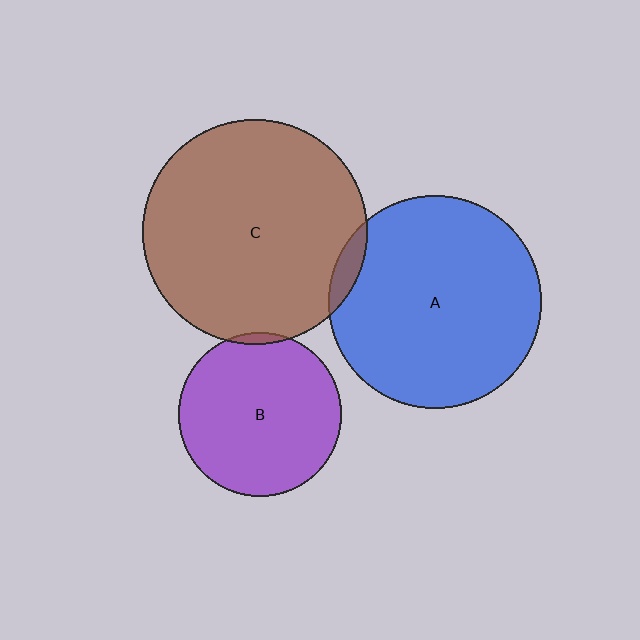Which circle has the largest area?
Circle C (brown).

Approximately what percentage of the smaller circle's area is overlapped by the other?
Approximately 5%.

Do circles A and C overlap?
Yes.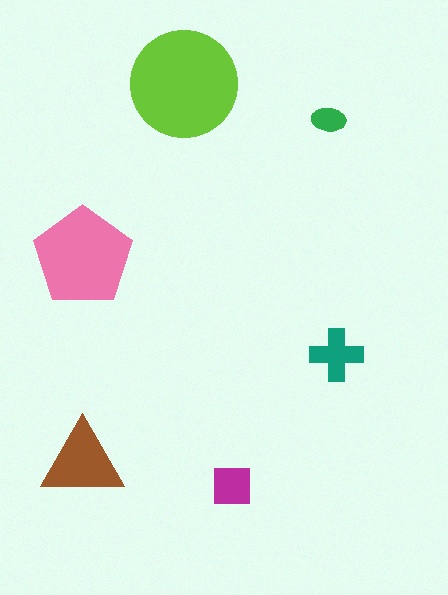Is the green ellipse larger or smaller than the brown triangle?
Smaller.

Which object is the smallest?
The green ellipse.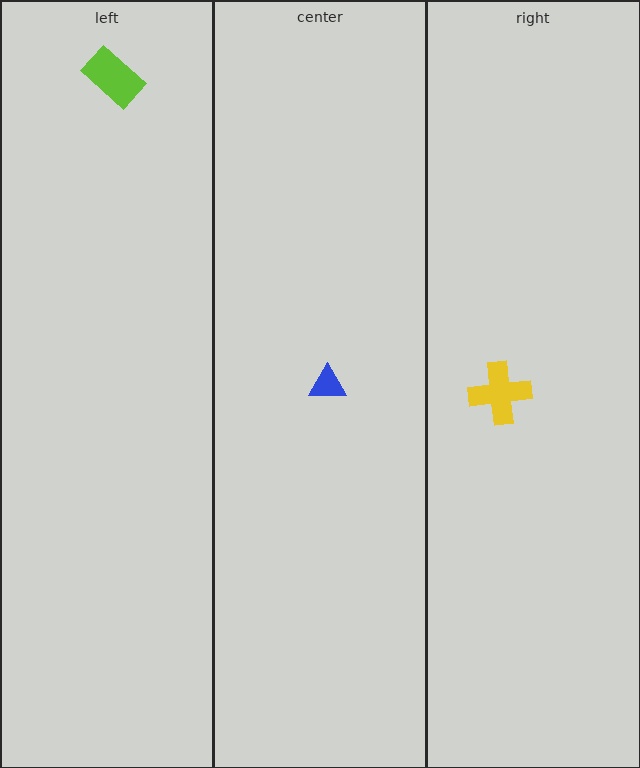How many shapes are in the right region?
1.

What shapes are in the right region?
The yellow cross.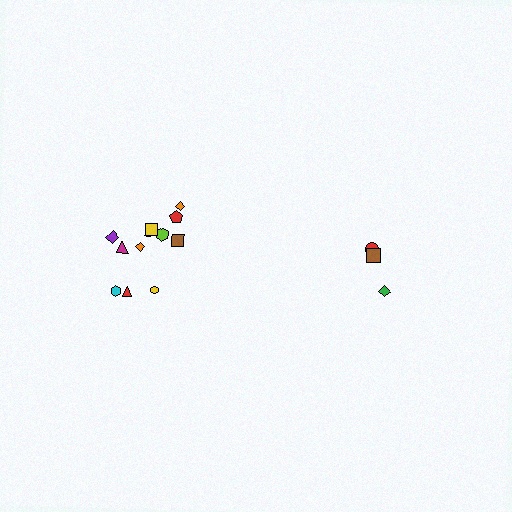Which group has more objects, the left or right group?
The left group.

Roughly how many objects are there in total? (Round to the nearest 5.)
Roughly 15 objects in total.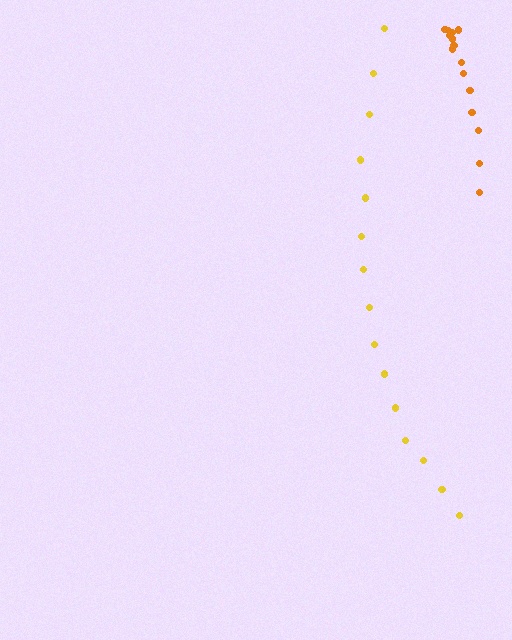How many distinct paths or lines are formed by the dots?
There are 2 distinct paths.